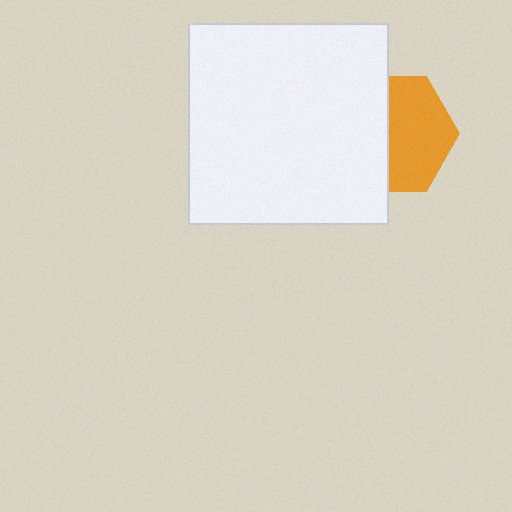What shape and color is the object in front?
The object in front is a white square.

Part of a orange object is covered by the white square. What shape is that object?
It is a hexagon.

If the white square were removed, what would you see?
You would see the complete orange hexagon.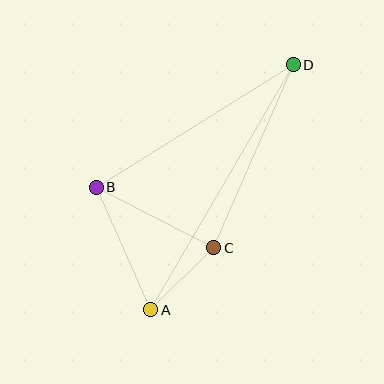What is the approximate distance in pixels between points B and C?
The distance between B and C is approximately 132 pixels.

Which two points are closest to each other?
Points A and C are closest to each other.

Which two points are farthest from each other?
Points A and D are farthest from each other.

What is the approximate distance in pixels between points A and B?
The distance between A and B is approximately 134 pixels.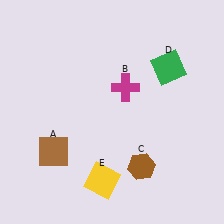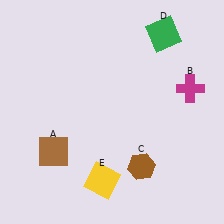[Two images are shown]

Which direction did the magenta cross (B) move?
The magenta cross (B) moved right.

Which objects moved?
The objects that moved are: the magenta cross (B), the green square (D).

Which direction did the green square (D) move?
The green square (D) moved up.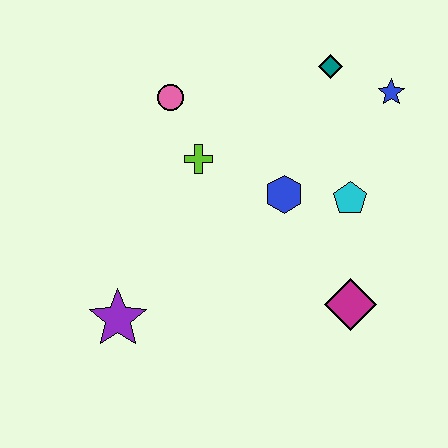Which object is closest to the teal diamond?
The blue star is closest to the teal diamond.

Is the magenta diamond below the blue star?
Yes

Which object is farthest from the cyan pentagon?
The purple star is farthest from the cyan pentagon.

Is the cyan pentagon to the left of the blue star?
Yes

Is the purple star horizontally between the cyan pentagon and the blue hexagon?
No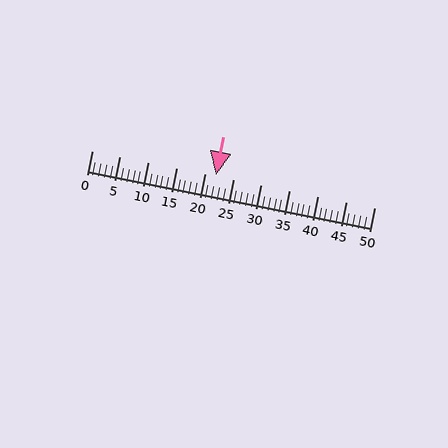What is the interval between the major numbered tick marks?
The major tick marks are spaced 5 units apart.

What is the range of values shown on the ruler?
The ruler shows values from 0 to 50.